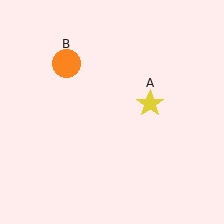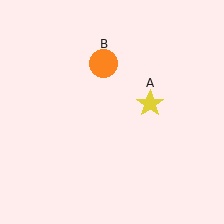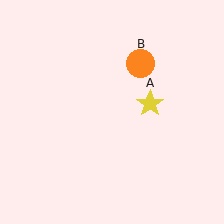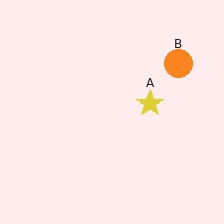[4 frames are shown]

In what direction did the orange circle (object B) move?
The orange circle (object B) moved right.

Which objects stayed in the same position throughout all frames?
Yellow star (object A) remained stationary.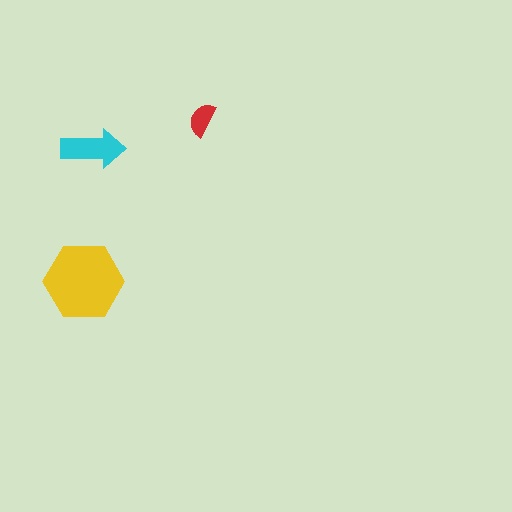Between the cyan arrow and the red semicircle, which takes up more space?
The cyan arrow.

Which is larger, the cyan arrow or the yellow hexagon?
The yellow hexagon.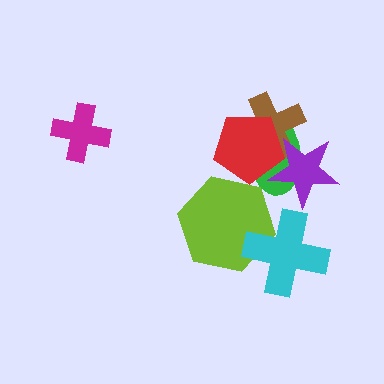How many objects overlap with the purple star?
3 objects overlap with the purple star.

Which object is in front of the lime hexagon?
The cyan cross is in front of the lime hexagon.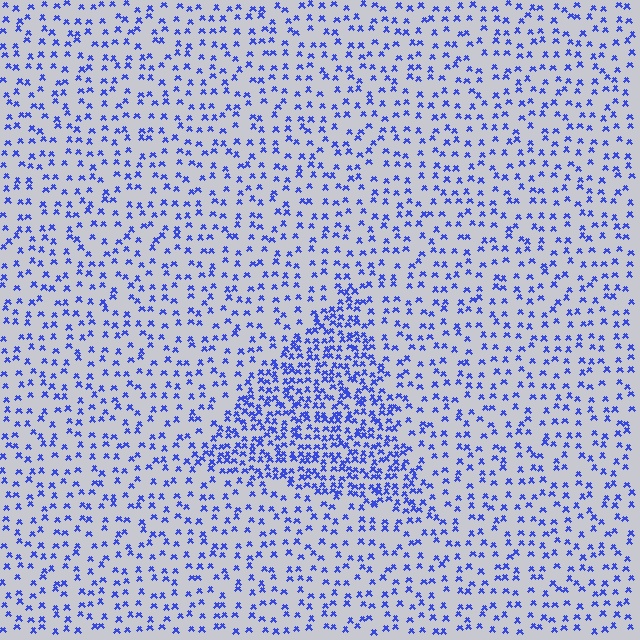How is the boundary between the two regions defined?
The boundary is defined by a change in element density (approximately 2.3x ratio). All elements are the same color, size, and shape.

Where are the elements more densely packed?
The elements are more densely packed inside the triangle boundary.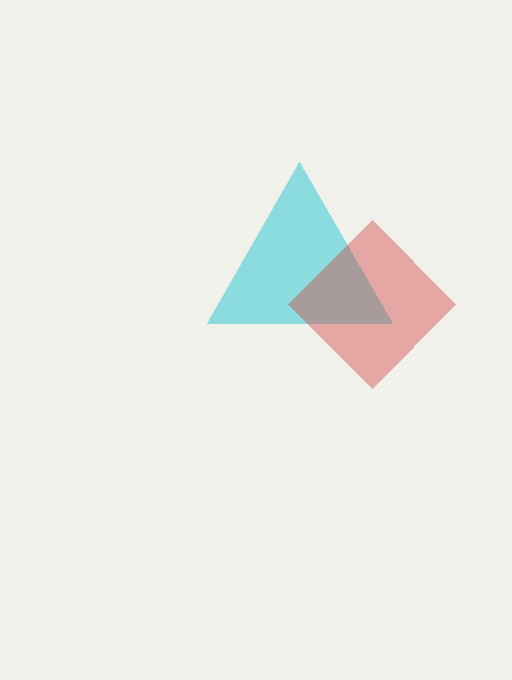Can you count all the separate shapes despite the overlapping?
Yes, there are 2 separate shapes.